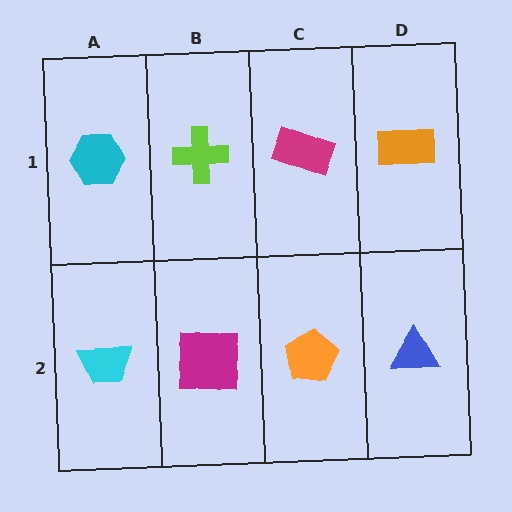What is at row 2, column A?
A cyan trapezoid.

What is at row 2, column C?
An orange pentagon.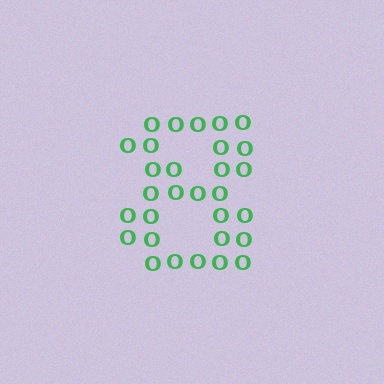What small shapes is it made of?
It is made of small letter O's.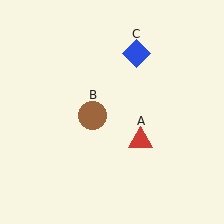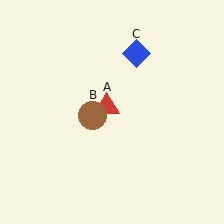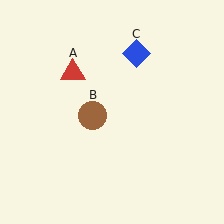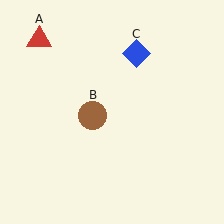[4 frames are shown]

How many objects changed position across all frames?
1 object changed position: red triangle (object A).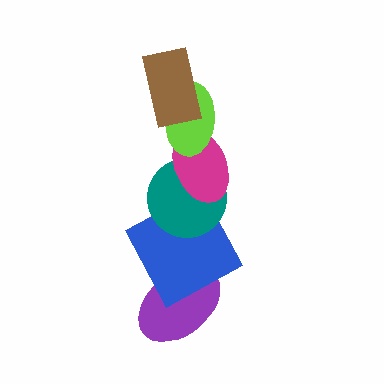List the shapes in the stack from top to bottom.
From top to bottom: the brown rectangle, the lime ellipse, the magenta ellipse, the teal circle, the blue square, the purple ellipse.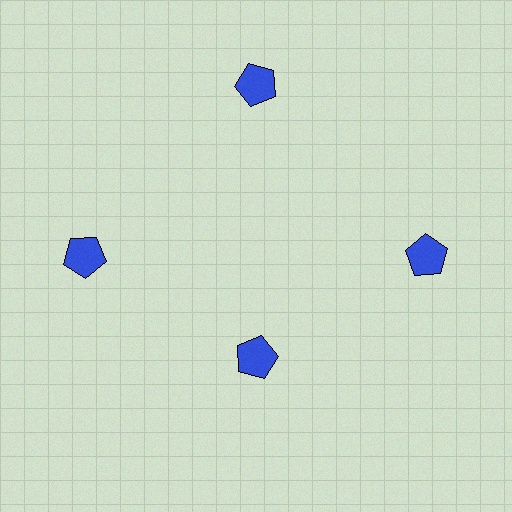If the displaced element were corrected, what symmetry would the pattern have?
It would have 4-fold rotational symmetry — the pattern would map onto itself every 90 degrees.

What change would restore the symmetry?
The symmetry would be restored by moving it outward, back onto the ring so that all 4 pentagons sit at equal angles and equal distance from the center.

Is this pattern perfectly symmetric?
No. The 4 blue pentagons are arranged in a ring, but one element near the 6 o'clock position is pulled inward toward the center, breaking the 4-fold rotational symmetry.